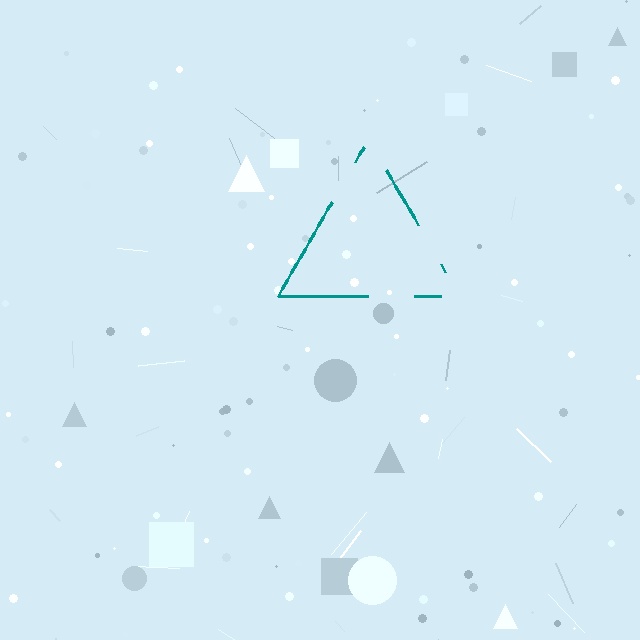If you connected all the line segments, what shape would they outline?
They would outline a triangle.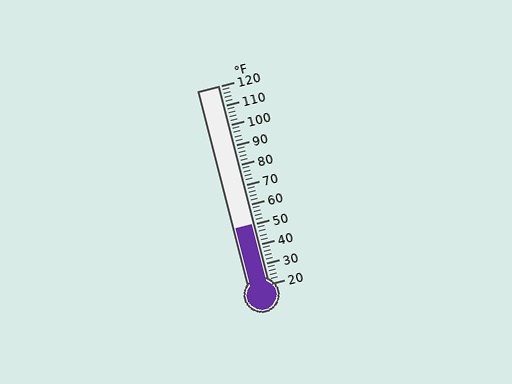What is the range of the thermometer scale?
The thermometer scale ranges from 20°F to 120°F.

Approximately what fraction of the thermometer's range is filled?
The thermometer is filled to approximately 30% of its range.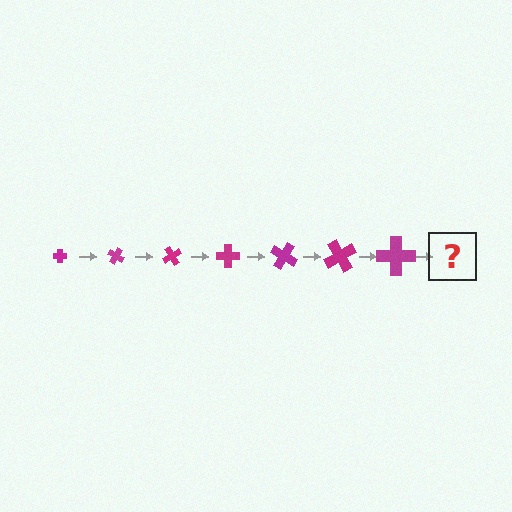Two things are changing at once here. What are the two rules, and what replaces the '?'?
The two rules are that the cross grows larger each step and it rotates 30 degrees each step. The '?' should be a cross, larger than the previous one and rotated 210 degrees from the start.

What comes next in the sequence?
The next element should be a cross, larger than the previous one and rotated 210 degrees from the start.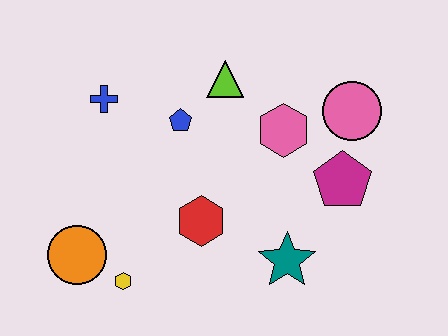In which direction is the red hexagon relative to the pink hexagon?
The red hexagon is below the pink hexagon.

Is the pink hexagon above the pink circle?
No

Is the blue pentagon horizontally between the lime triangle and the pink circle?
No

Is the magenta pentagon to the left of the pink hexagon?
No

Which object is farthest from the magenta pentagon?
The orange circle is farthest from the magenta pentagon.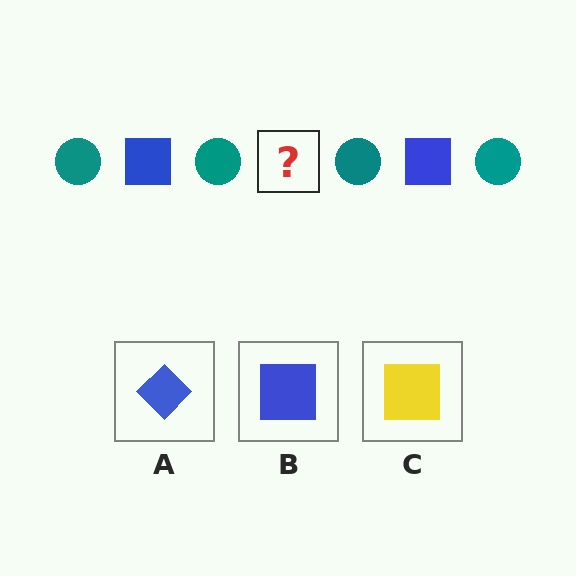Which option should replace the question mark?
Option B.